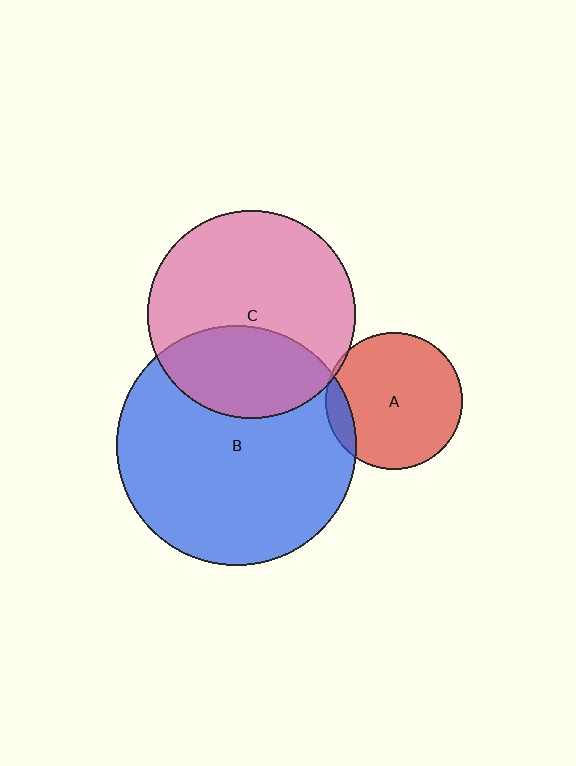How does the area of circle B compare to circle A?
Approximately 3.0 times.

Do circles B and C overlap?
Yes.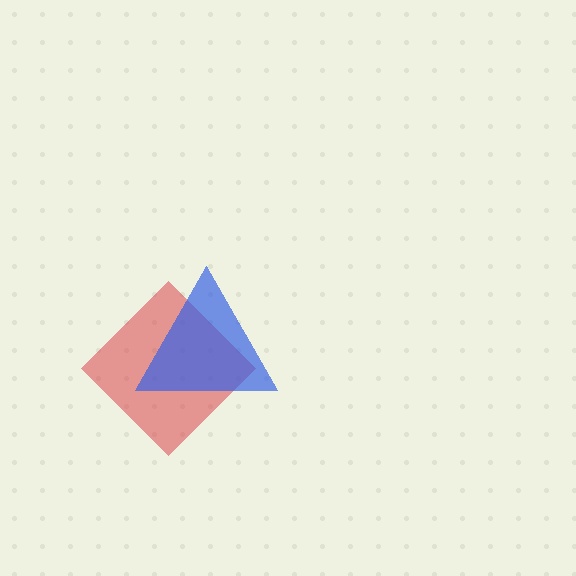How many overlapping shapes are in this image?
There are 2 overlapping shapes in the image.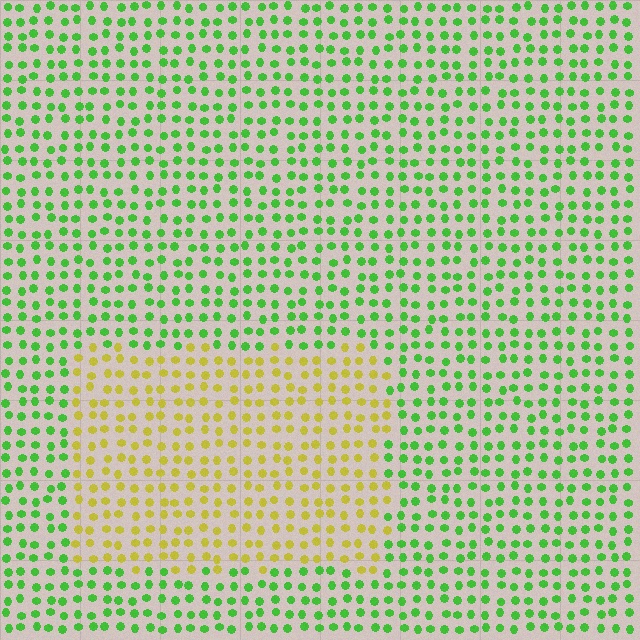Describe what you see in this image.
The image is filled with small green elements in a uniform arrangement. A rectangle-shaped region is visible where the elements are tinted to a slightly different hue, forming a subtle color boundary.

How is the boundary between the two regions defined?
The boundary is defined purely by a slight shift in hue (about 57 degrees). Spacing, size, and orientation are identical on both sides.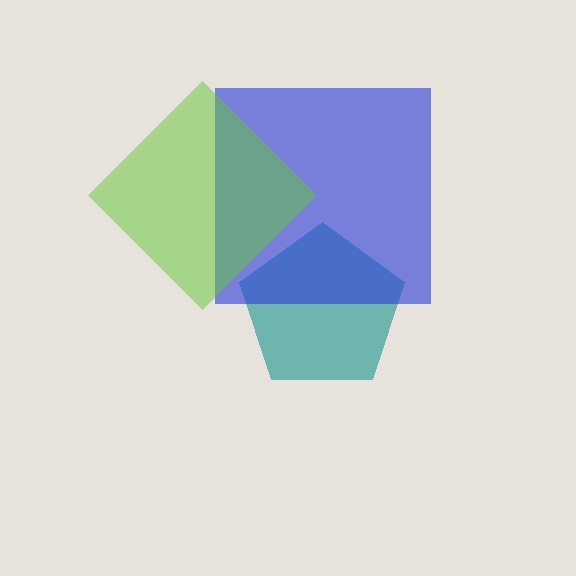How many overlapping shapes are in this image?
There are 3 overlapping shapes in the image.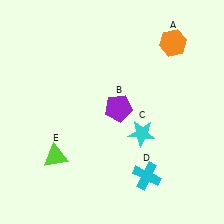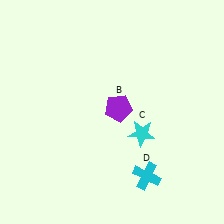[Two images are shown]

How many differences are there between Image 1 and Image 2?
There are 2 differences between the two images.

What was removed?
The orange hexagon (A), the lime triangle (E) were removed in Image 2.